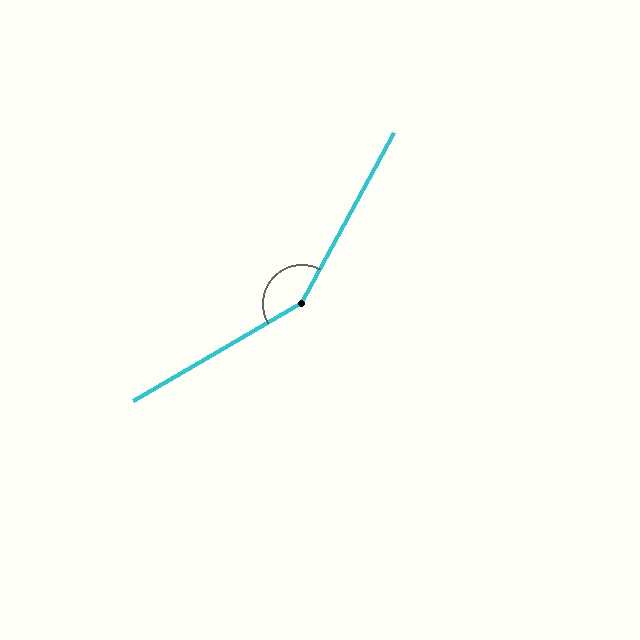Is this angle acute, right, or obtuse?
It is obtuse.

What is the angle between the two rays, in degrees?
Approximately 149 degrees.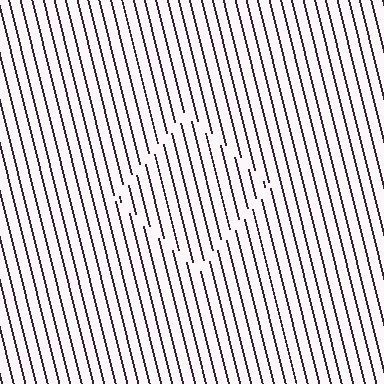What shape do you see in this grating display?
An illusory square. The interior of the shape contains the same grating, shifted by half a period — the contour is defined by the phase discontinuity where line-ends from the inner and outer gratings abut.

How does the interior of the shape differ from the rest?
The interior of the shape contains the same grating, shifted by half a period — the contour is defined by the phase discontinuity where line-ends from the inner and outer gratings abut.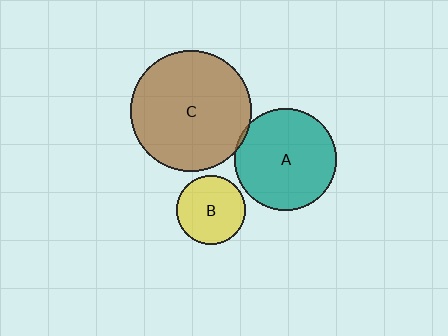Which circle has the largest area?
Circle C (brown).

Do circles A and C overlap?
Yes.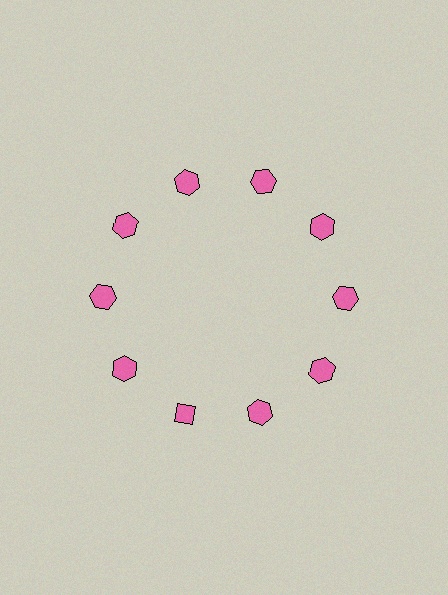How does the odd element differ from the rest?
It has a different shape: diamond instead of hexagon.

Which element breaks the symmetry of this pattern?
The pink diamond at roughly the 7 o'clock position breaks the symmetry. All other shapes are pink hexagons.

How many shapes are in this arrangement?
There are 10 shapes arranged in a ring pattern.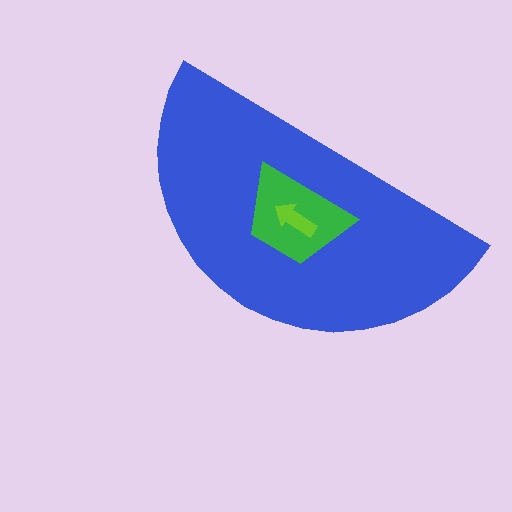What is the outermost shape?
The blue semicircle.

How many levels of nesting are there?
3.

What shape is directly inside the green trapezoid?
The lime arrow.